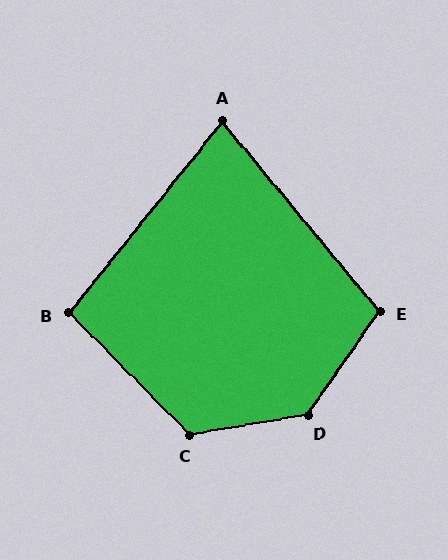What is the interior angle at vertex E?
Approximately 106 degrees (obtuse).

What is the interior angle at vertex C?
Approximately 125 degrees (obtuse).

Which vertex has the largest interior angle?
D, at approximately 134 degrees.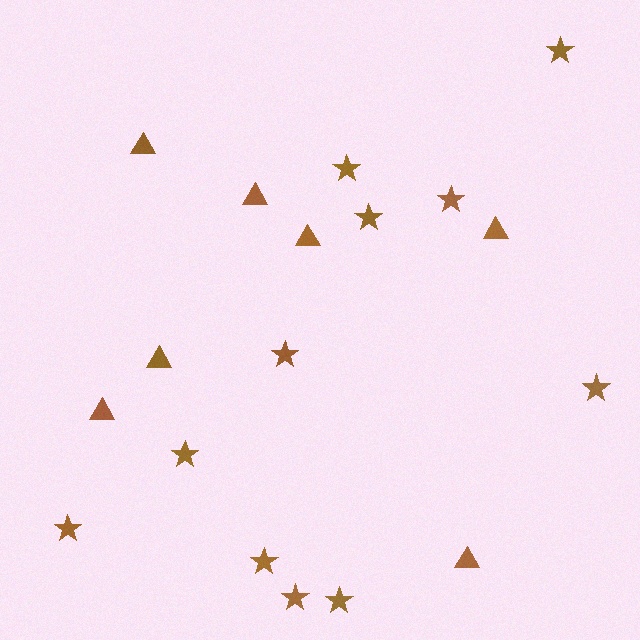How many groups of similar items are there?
There are 2 groups: one group of triangles (7) and one group of stars (11).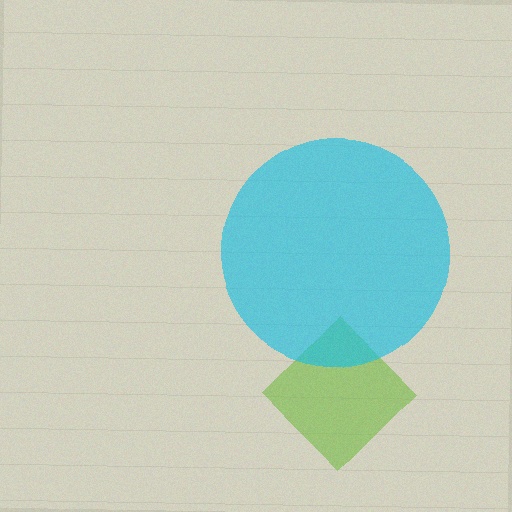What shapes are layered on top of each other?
The layered shapes are: a lime diamond, a cyan circle.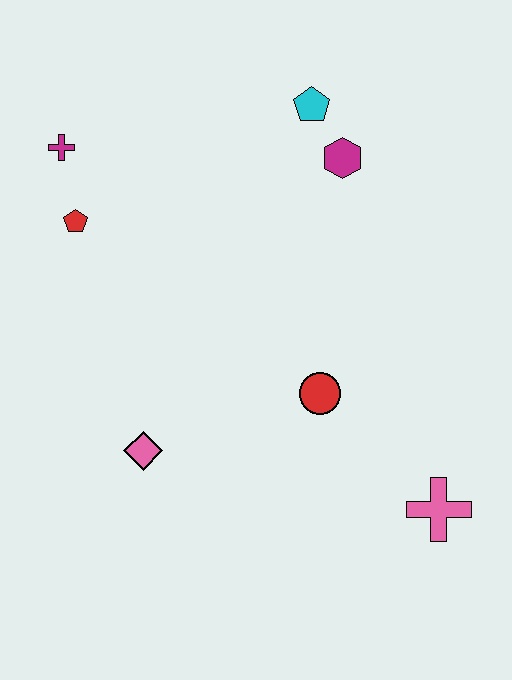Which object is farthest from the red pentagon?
The pink cross is farthest from the red pentagon.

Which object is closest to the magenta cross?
The red pentagon is closest to the magenta cross.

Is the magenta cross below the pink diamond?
No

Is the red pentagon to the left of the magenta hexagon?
Yes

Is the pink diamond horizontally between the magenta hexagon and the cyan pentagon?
No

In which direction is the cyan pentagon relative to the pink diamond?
The cyan pentagon is above the pink diamond.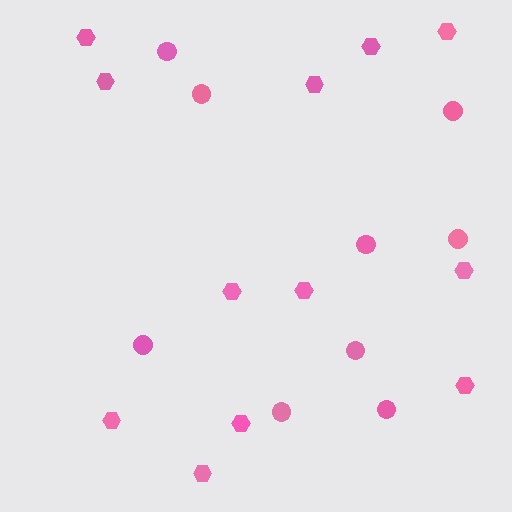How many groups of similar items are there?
There are 2 groups: one group of hexagons (12) and one group of circles (9).